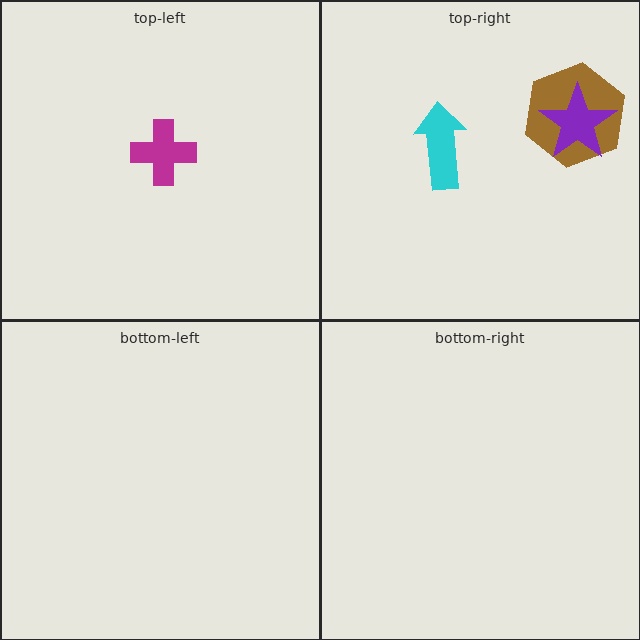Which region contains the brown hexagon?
The top-right region.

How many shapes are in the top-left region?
1.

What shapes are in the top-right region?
The brown hexagon, the purple star, the cyan arrow.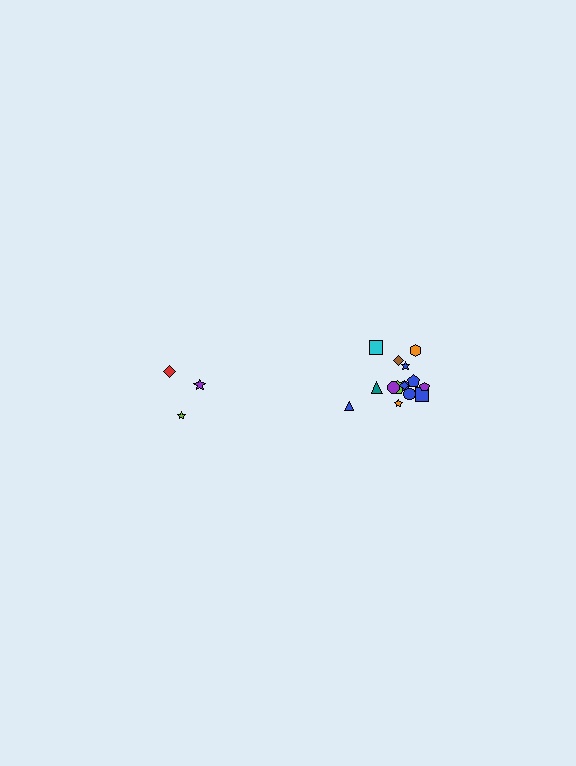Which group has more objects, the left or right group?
The right group.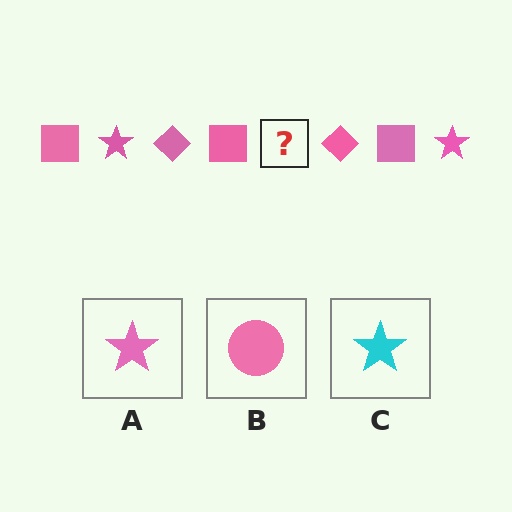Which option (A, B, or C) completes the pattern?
A.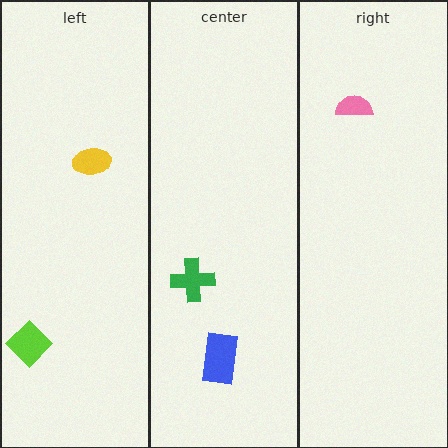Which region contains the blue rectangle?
The center region.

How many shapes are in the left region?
2.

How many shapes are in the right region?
1.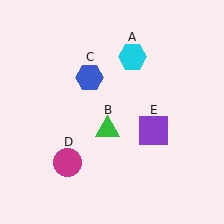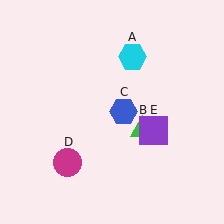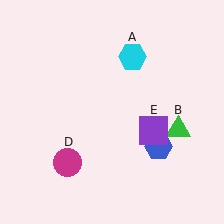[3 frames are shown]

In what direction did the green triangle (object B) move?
The green triangle (object B) moved right.